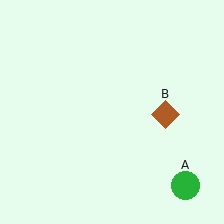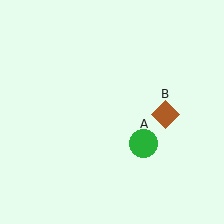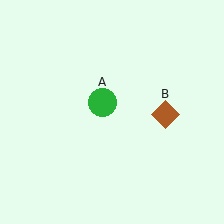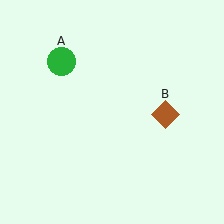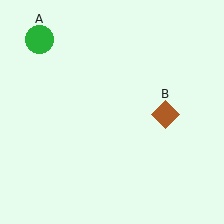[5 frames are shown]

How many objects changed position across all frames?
1 object changed position: green circle (object A).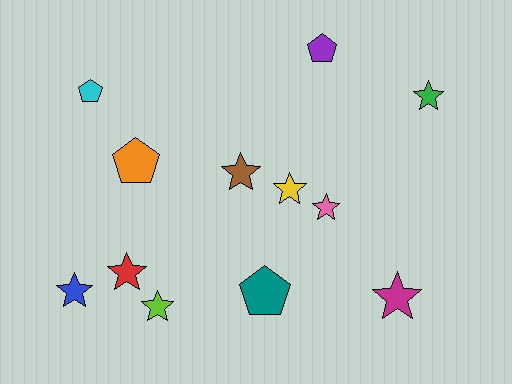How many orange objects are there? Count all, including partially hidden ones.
There is 1 orange object.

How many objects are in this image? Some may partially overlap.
There are 12 objects.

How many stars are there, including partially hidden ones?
There are 8 stars.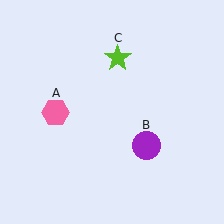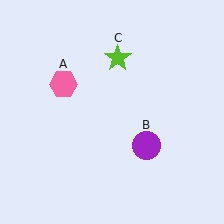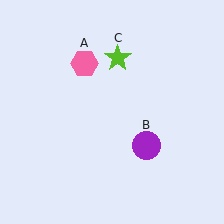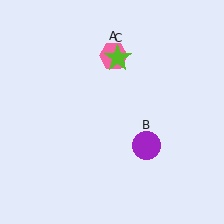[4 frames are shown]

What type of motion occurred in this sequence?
The pink hexagon (object A) rotated clockwise around the center of the scene.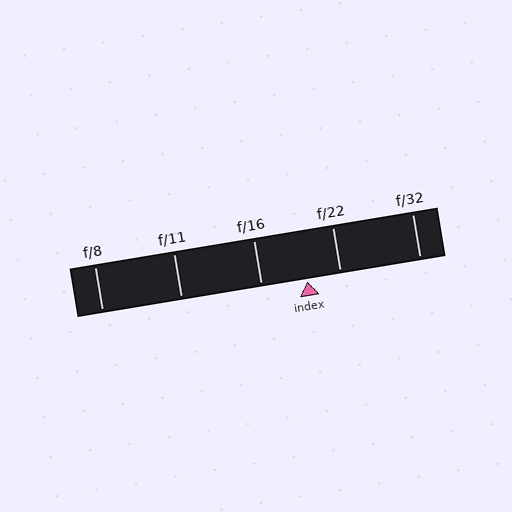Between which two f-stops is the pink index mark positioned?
The index mark is between f/16 and f/22.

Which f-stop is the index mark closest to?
The index mark is closest to f/22.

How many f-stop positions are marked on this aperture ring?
There are 5 f-stop positions marked.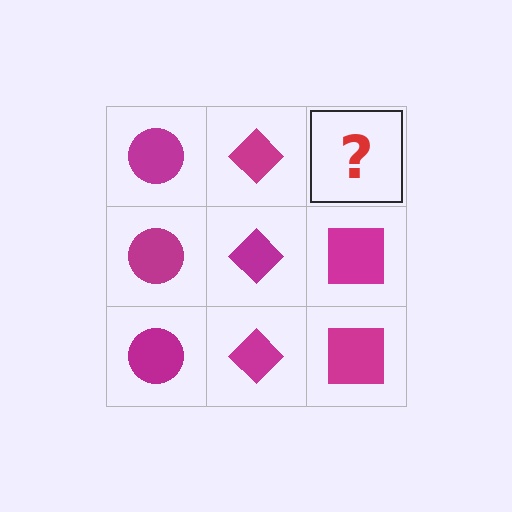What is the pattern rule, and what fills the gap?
The rule is that each column has a consistent shape. The gap should be filled with a magenta square.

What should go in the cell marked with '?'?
The missing cell should contain a magenta square.